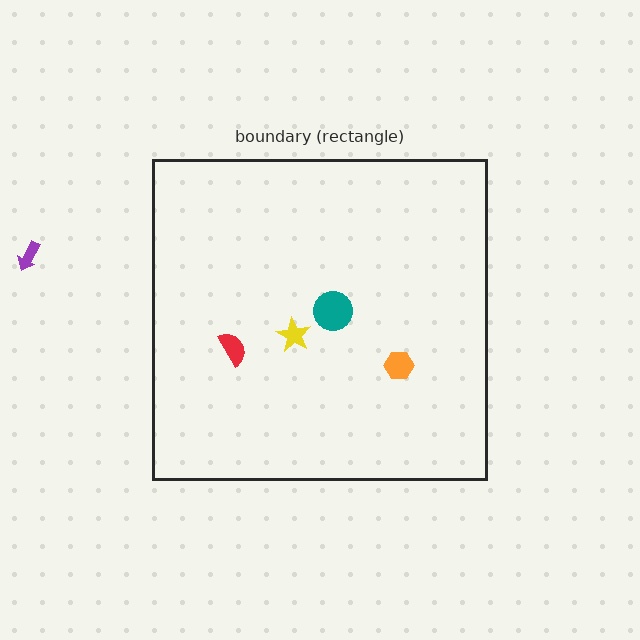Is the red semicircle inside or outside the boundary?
Inside.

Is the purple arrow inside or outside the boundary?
Outside.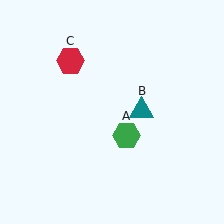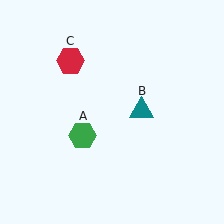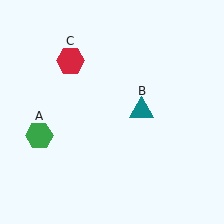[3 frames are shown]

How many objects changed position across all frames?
1 object changed position: green hexagon (object A).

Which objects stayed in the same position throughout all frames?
Teal triangle (object B) and red hexagon (object C) remained stationary.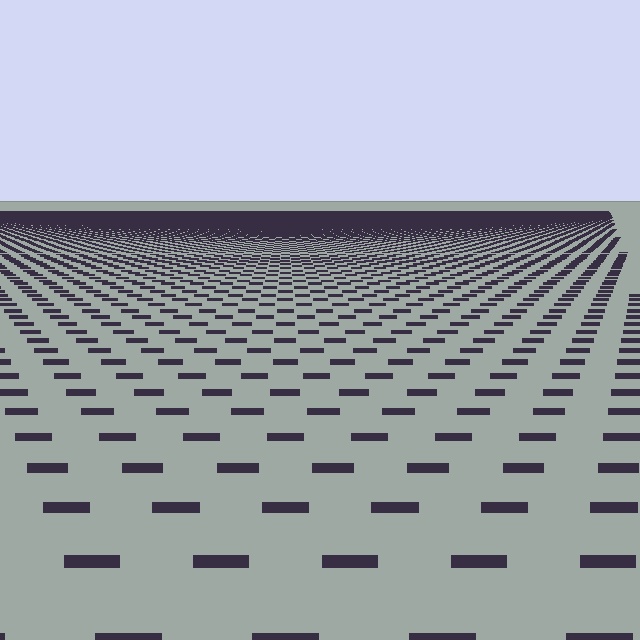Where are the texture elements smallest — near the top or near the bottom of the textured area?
Near the top.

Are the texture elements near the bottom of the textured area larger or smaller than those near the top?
Larger. Near the bottom, elements are closer to the viewer and appear at a bigger on-screen size.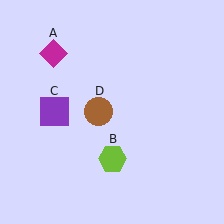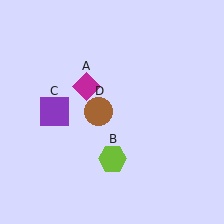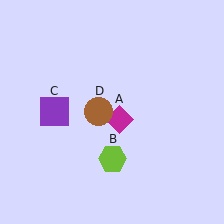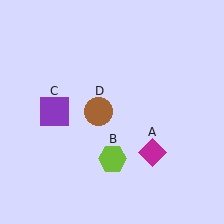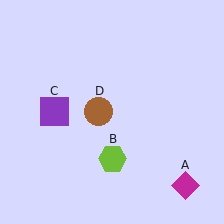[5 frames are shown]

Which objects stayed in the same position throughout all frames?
Lime hexagon (object B) and purple square (object C) and brown circle (object D) remained stationary.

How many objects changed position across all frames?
1 object changed position: magenta diamond (object A).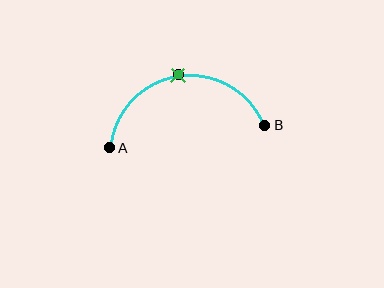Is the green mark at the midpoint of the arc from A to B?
Yes. The green mark lies on the arc at equal arc-length from both A and B — it is the arc midpoint.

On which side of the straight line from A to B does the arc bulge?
The arc bulges above the straight line connecting A and B.